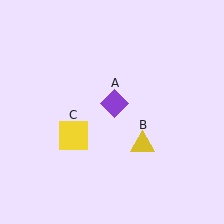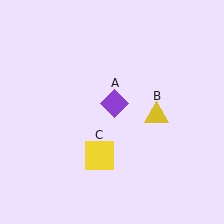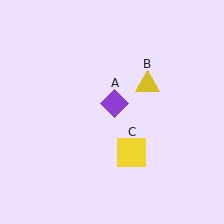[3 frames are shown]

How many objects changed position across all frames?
2 objects changed position: yellow triangle (object B), yellow square (object C).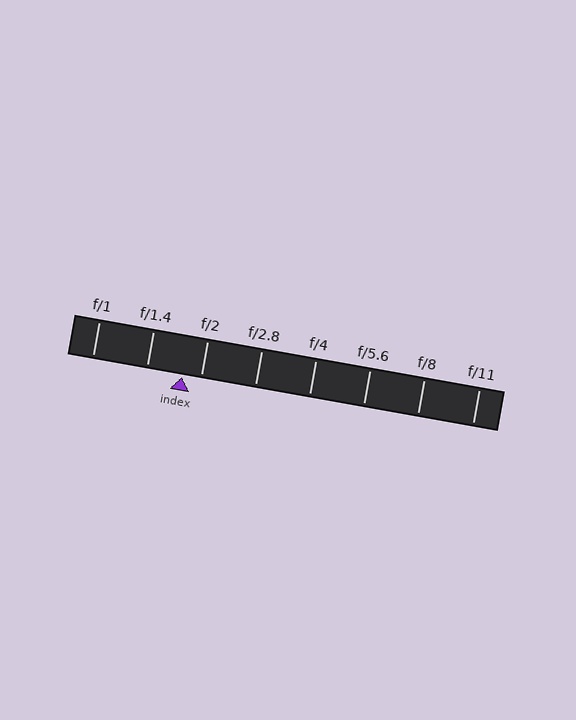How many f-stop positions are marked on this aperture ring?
There are 8 f-stop positions marked.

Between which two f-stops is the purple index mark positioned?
The index mark is between f/1.4 and f/2.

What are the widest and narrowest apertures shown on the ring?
The widest aperture shown is f/1 and the narrowest is f/11.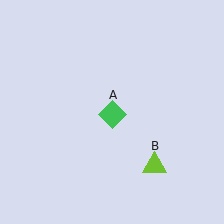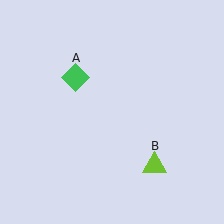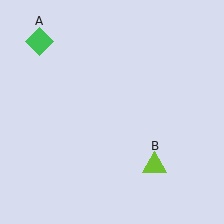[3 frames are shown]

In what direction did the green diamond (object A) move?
The green diamond (object A) moved up and to the left.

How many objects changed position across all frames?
1 object changed position: green diamond (object A).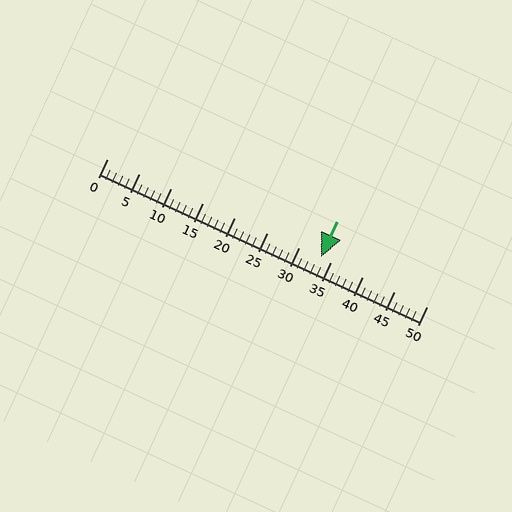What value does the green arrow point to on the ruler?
The green arrow points to approximately 34.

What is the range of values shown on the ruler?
The ruler shows values from 0 to 50.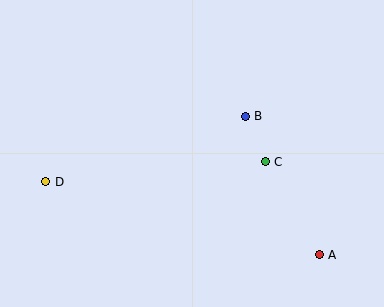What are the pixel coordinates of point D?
Point D is at (46, 182).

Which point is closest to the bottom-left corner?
Point D is closest to the bottom-left corner.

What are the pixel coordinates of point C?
Point C is at (265, 162).